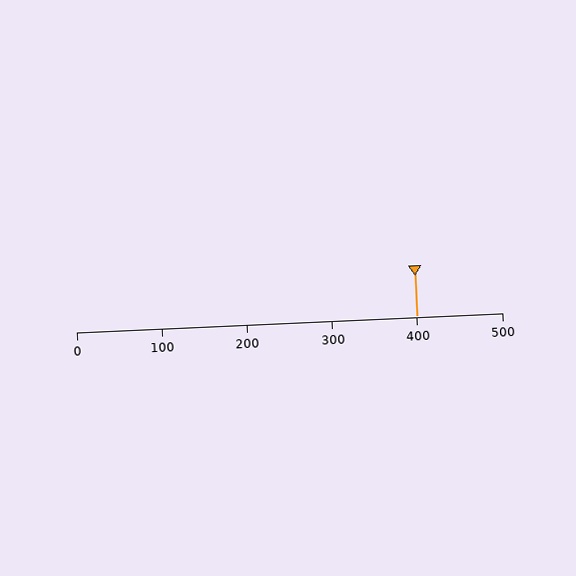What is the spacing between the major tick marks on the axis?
The major ticks are spaced 100 apart.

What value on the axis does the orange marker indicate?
The marker indicates approximately 400.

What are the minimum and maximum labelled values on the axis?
The axis runs from 0 to 500.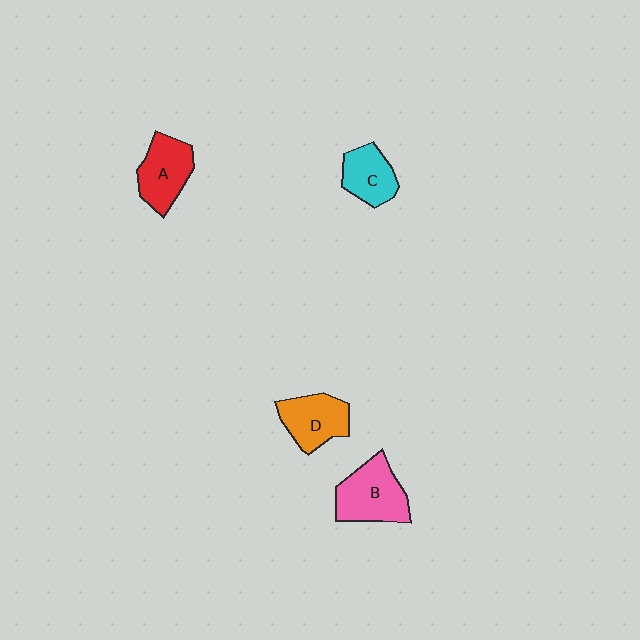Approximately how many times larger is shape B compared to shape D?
Approximately 1.2 times.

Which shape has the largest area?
Shape B (pink).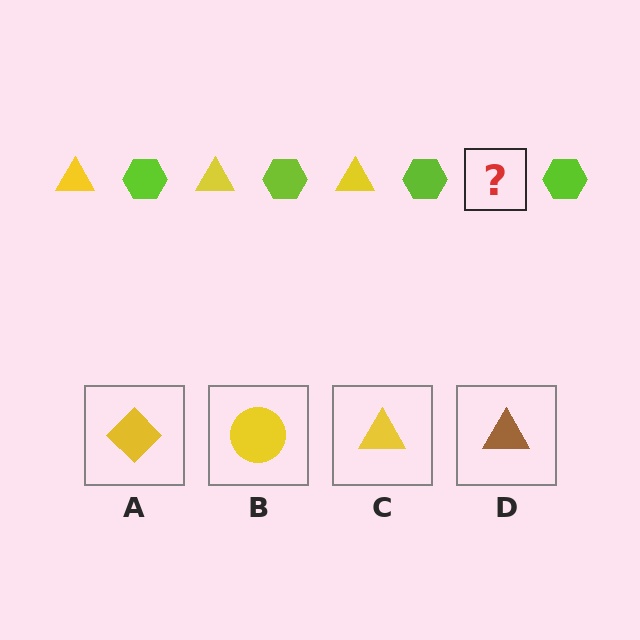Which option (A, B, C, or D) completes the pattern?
C.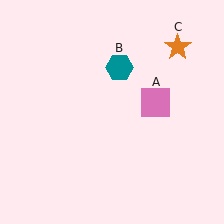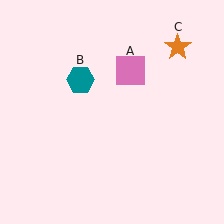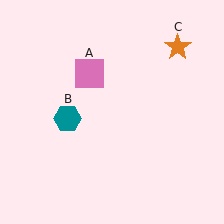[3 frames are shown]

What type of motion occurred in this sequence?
The pink square (object A), teal hexagon (object B) rotated counterclockwise around the center of the scene.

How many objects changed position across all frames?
2 objects changed position: pink square (object A), teal hexagon (object B).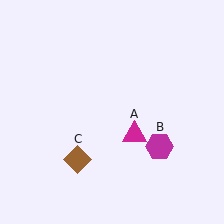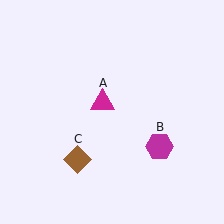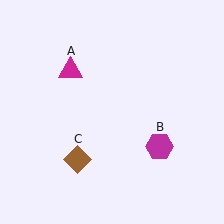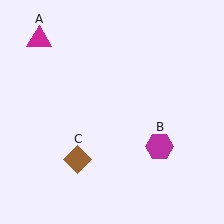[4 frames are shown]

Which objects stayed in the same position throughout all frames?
Magenta hexagon (object B) and brown diamond (object C) remained stationary.